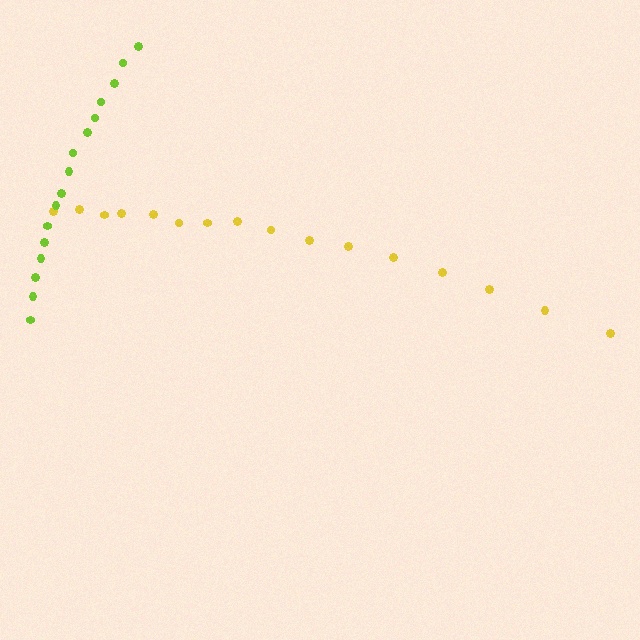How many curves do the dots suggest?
There are 2 distinct paths.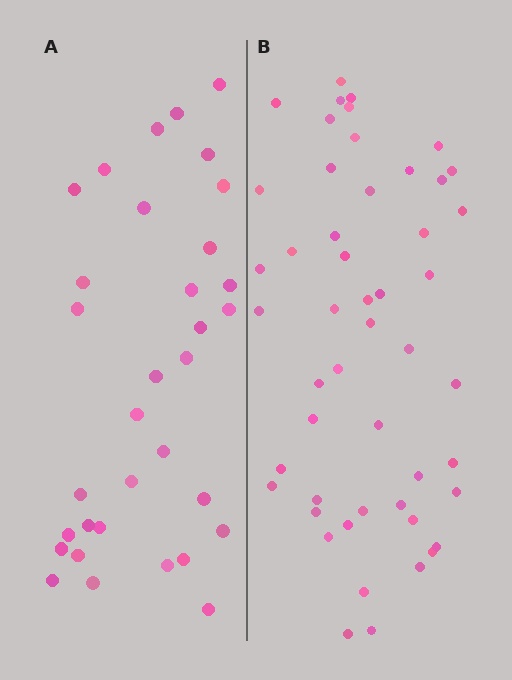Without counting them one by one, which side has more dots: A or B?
Region B (the right region) has more dots.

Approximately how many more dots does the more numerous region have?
Region B has approximately 15 more dots than region A.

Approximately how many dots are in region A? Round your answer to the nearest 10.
About 30 dots. (The exact count is 33, which rounds to 30.)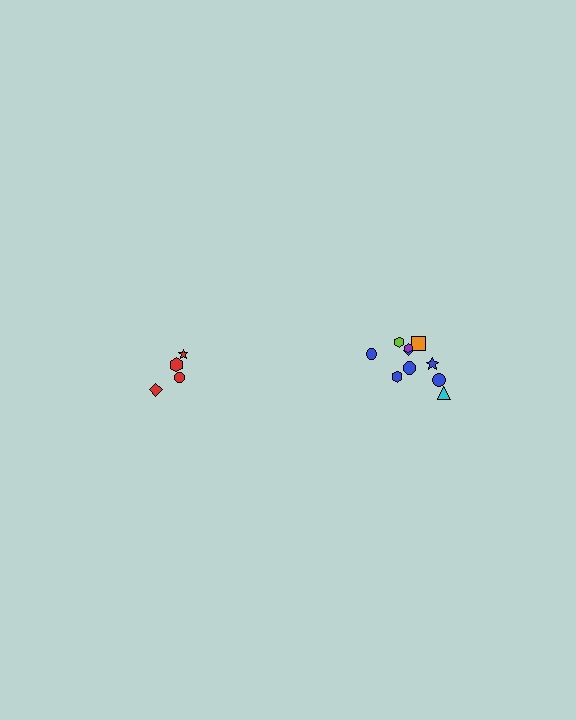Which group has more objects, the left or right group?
The right group.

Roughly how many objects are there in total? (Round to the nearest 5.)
Roughly 15 objects in total.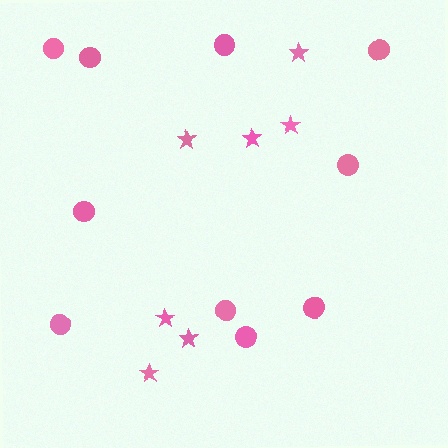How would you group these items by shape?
There are 2 groups: one group of circles (10) and one group of stars (7).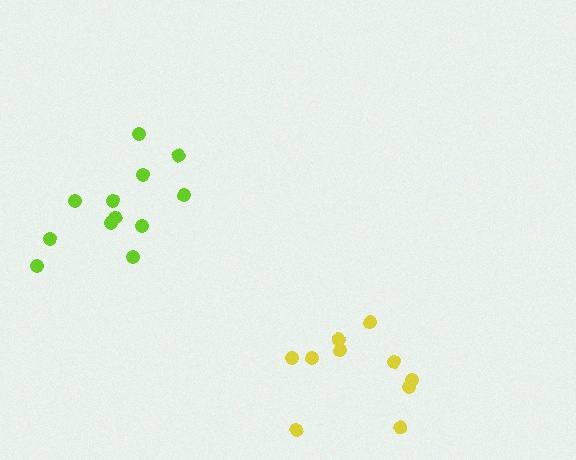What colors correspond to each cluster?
The clusters are colored: lime, yellow.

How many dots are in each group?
Group 1: 12 dots, Group 2: 10 dots (22 total).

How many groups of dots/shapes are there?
There are 2 groups.